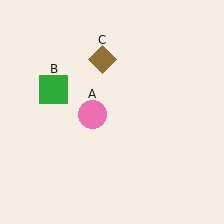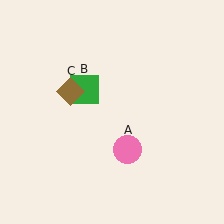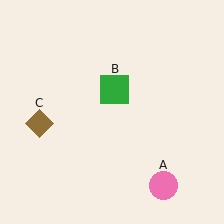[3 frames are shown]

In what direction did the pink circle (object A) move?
The pink circle (object A) moved down and to the right.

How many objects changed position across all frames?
3 objects changed position: pink circle (object A), green square (object B), brown diamond (object C).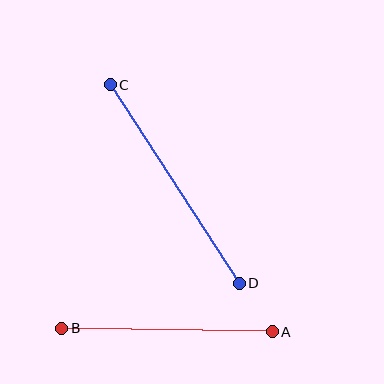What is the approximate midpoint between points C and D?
The midpoint is at approximately (175, 184) pixels.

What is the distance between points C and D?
The distance is approximately 237 pixels.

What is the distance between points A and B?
The distance is approximately 210 pixels.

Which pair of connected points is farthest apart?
Points C and D are farthest apart.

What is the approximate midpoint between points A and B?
The midpoint is at approximately (167, 330) pixels.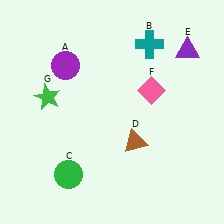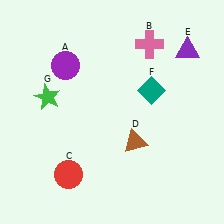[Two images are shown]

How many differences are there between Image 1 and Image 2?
There are 3 differences between the two images.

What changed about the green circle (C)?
In Image 1, C is green. In Image 2, it changed to red.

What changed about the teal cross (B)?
In Image 1, B is teal. In Image 2, it changed to pink.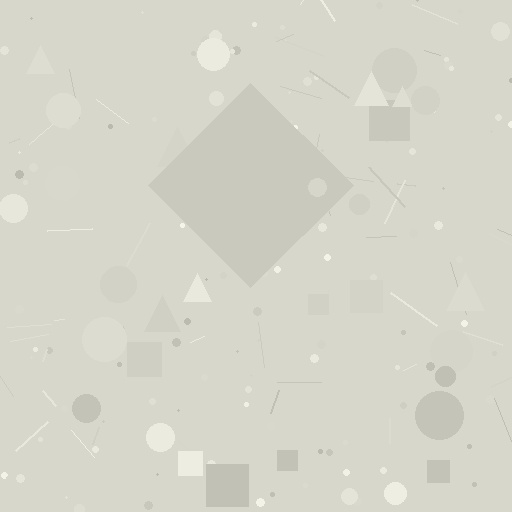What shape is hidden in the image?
A diamond is hidden in the image.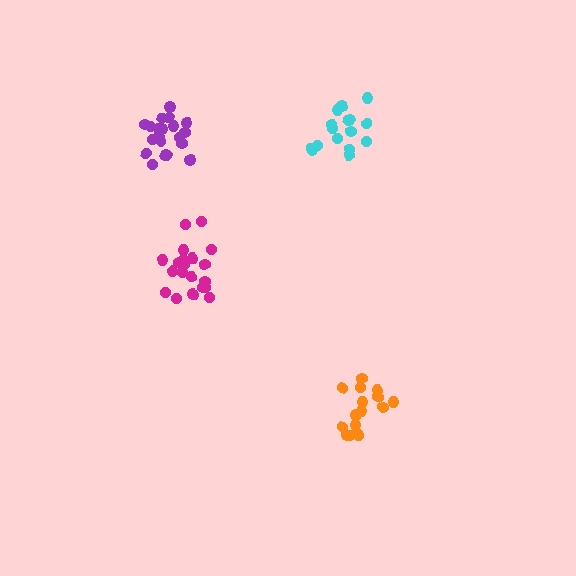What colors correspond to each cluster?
The clusters are colored: purple, orange, cyan, magenta.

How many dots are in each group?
Group 1: 20 dots, Group 2: 16 dots, Group 3: 17 dots, Group 4: 21 dots (74 total).